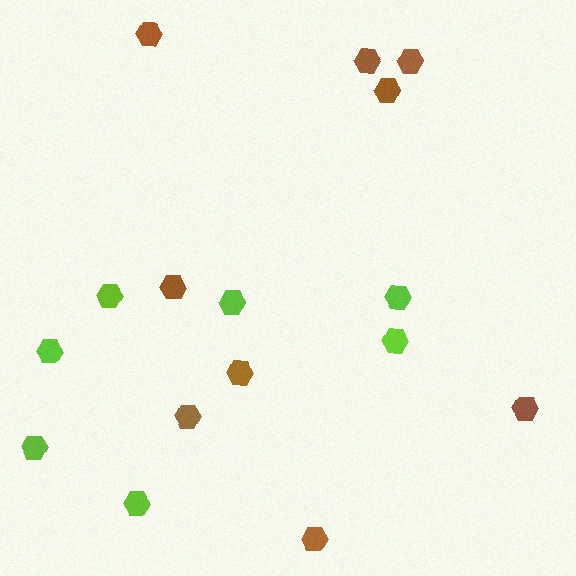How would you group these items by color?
There are 2 groups: one group of brown hexagons (9) and one group of lime hexagons (7).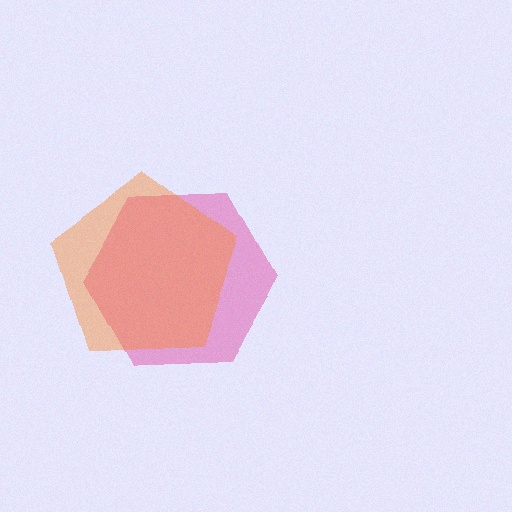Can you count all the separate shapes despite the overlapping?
Yes, there are 2 separate shapes.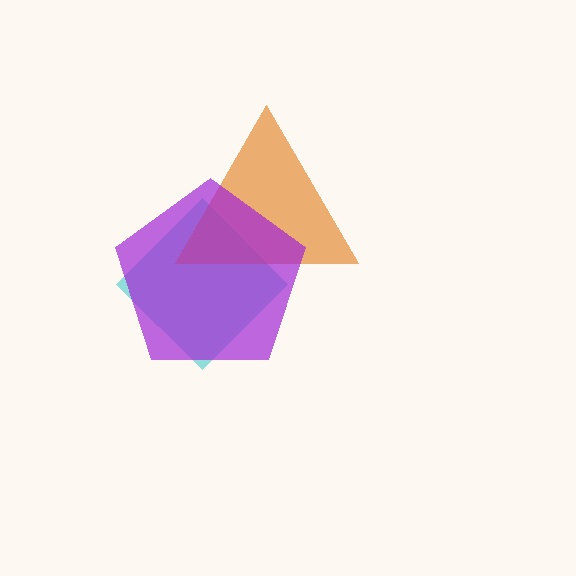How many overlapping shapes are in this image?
There are 3 overlapping shapes in the image.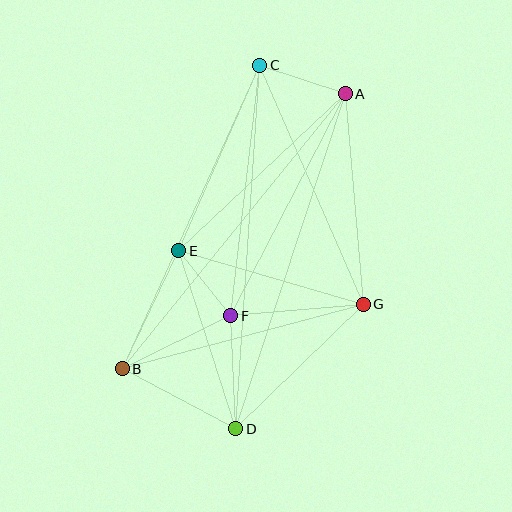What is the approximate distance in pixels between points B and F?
The distance between B and F is approximately 121 pixels.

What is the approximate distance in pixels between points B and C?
The distance between B and C is approximately 333 pixels.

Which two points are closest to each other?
Points E and F are closest to each other.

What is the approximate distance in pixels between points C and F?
The distance between C and F is approximately 252 pixels.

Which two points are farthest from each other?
Points C and D are farthest from each other.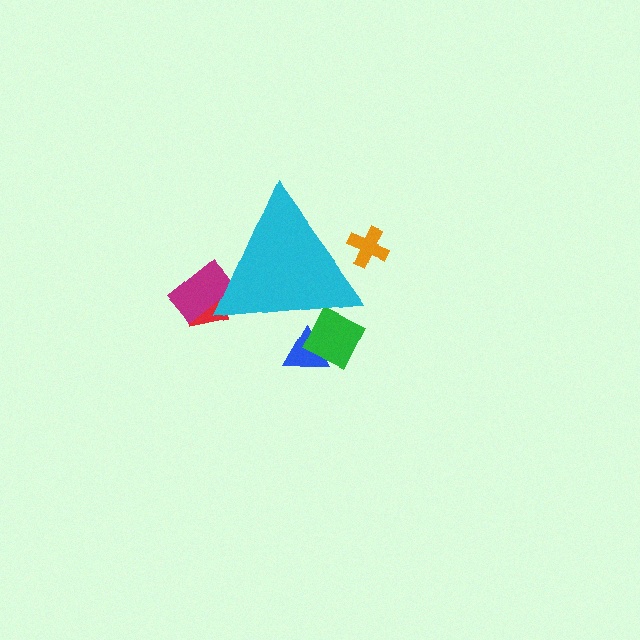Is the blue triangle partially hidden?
Yes, the blue triangle is partially hidden behind the cyan triangle.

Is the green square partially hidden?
Yes, the green square is partially hidden behind the cyan triangle.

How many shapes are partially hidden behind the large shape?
5 shapes are partially hidden.